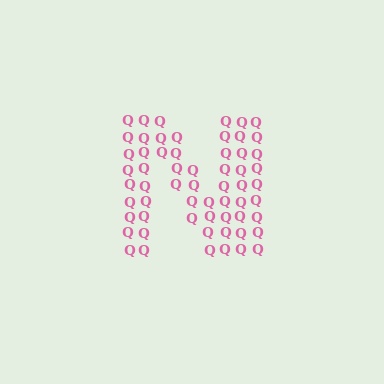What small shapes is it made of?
It is made of small letter Q's.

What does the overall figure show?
The overall figure shows the letter N.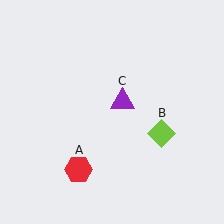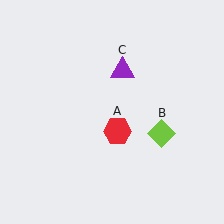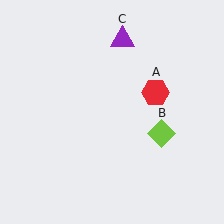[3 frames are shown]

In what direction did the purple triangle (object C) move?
The purple triangle (object C) moved up.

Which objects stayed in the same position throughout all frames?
Lime diamond (object B) remained stationary.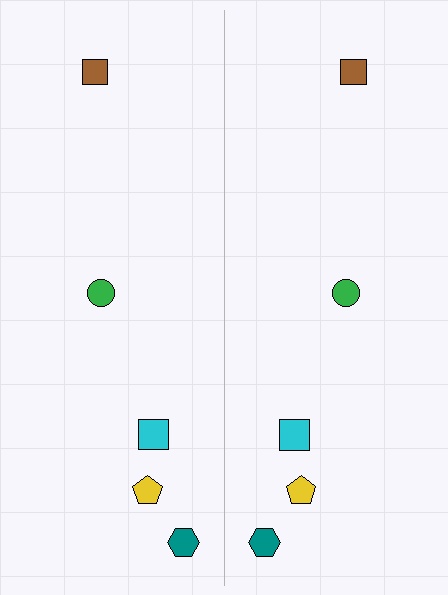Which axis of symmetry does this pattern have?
The pattern has a vertical axis of symmetry running through the center of the image.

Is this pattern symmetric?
Yes, this pattern has bilateral (reflection) symmetry.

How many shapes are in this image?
There are 10 shapes in this image.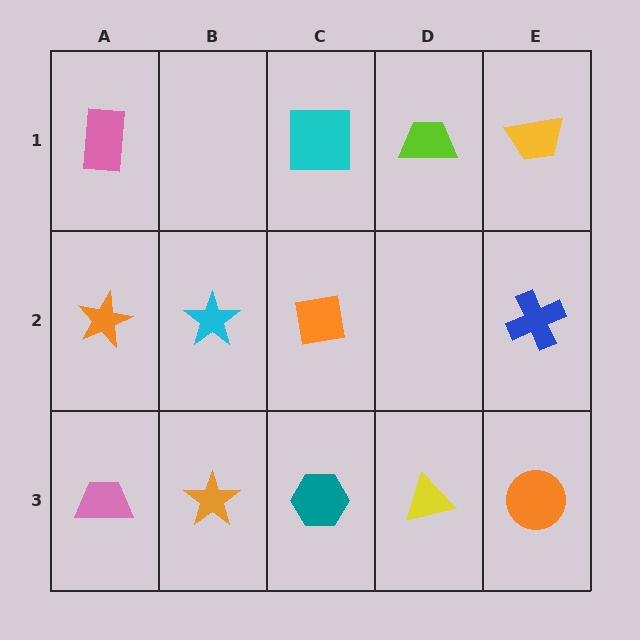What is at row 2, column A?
An orange star.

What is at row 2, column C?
An orange square.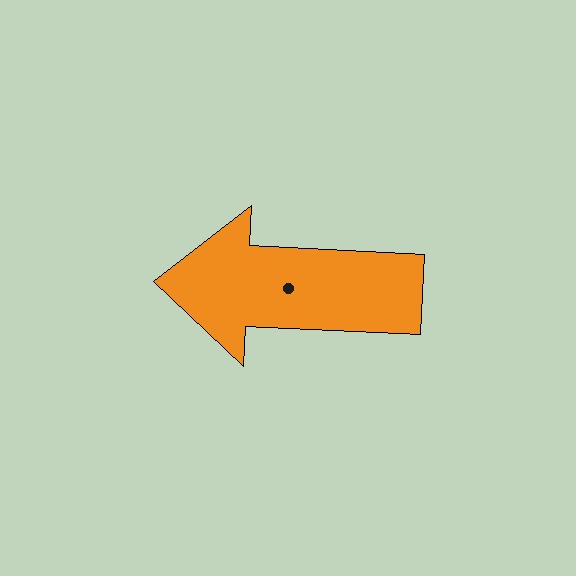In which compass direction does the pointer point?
West.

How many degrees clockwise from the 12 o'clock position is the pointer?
Approximately 273 degrees.